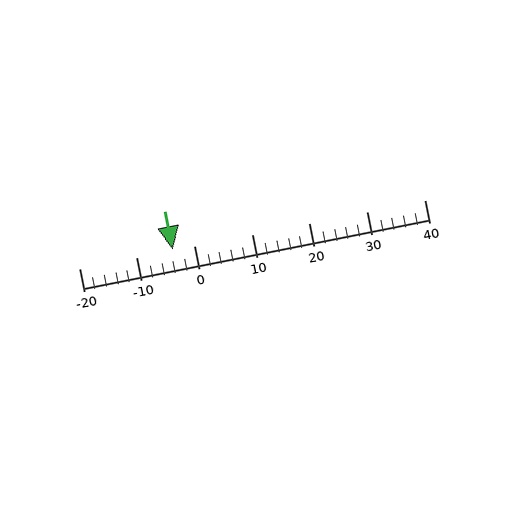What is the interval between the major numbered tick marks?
The major tick marks are spaced 10 units apart.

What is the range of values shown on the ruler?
The ruler shows values from -20 to 40.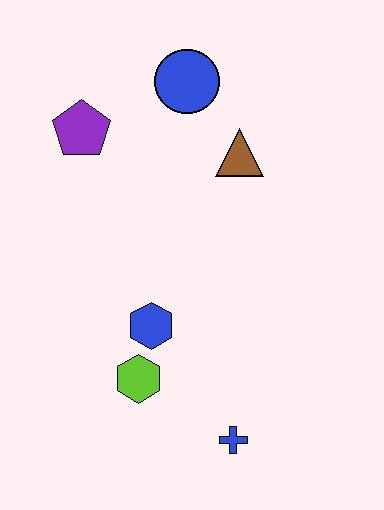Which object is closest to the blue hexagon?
The lime hexagon is closest to the blue hexagon.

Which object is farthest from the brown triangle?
The blue cross is farthest from the brown triangle.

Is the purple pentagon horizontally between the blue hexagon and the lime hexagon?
No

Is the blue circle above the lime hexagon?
Yes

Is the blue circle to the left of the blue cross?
Yes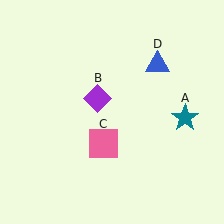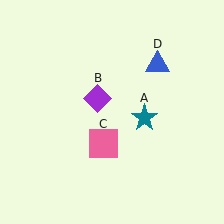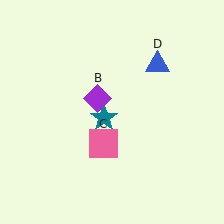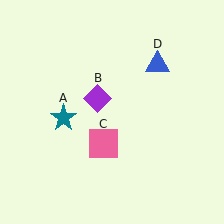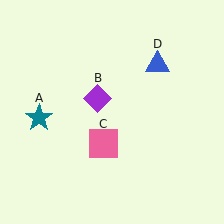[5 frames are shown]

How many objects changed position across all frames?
1 object changed position: teal star (object A).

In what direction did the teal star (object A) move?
The teal star (object A) moved left.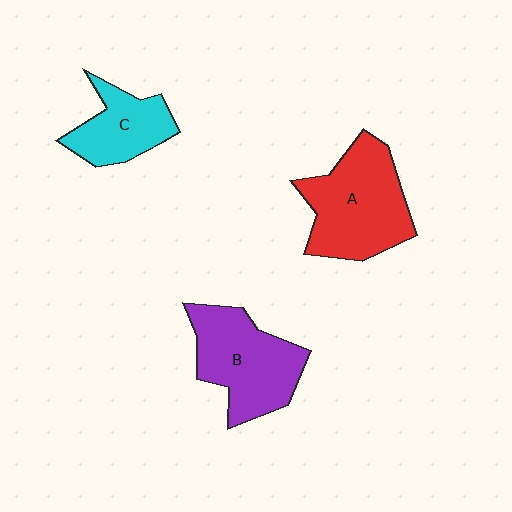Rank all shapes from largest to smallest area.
From largest to smallest: A (red), B (purple), C (cyan).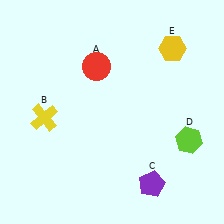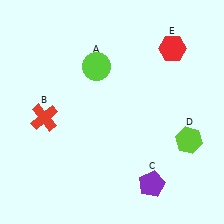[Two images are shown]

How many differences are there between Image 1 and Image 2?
There are 3 differences between the two images.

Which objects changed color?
A changed from red to lime. B changed from yellow to red. E changed from yellow to red.